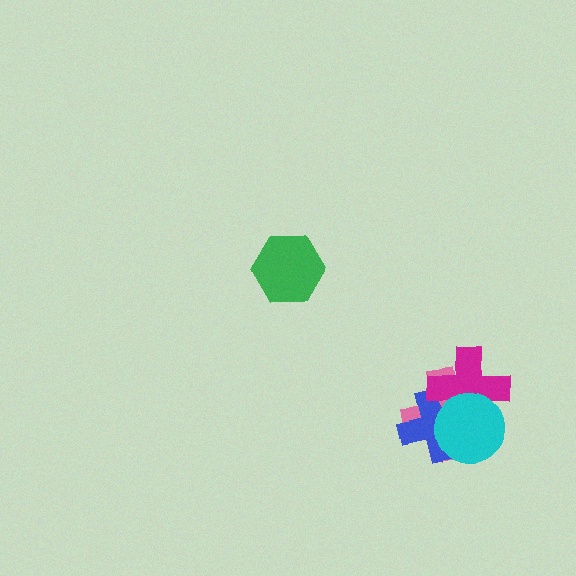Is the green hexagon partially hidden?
No, no other shape covers it.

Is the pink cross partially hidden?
Yes, it is partially covered by another shape.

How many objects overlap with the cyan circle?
3 objects overlap with the cyan circle.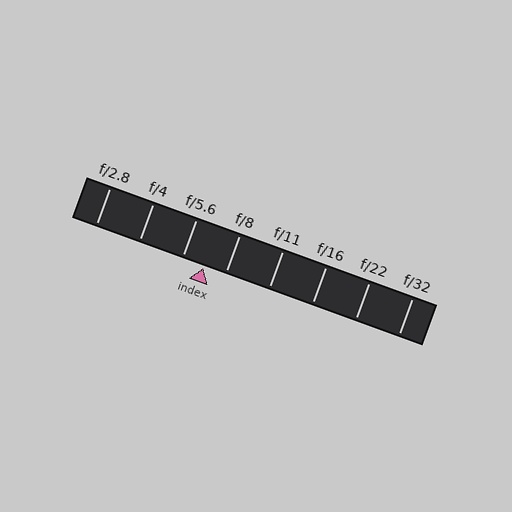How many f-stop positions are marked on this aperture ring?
There are 8 f-stop positions marked.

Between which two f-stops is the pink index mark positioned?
The index mark is between f/5.6 and f/8.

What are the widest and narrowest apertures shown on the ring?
The widest aperture shown is f/2.8 and the narrowest is f/32.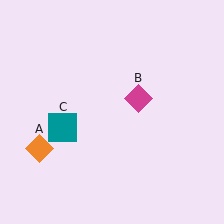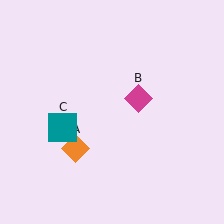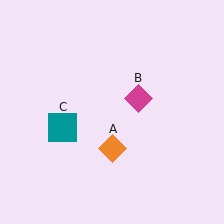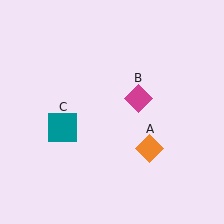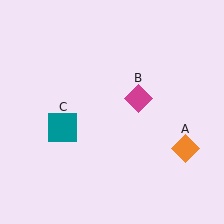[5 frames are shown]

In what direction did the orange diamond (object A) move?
The orange diamond (object A) moved right.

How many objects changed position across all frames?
1 object changed position: orange diamond (object A).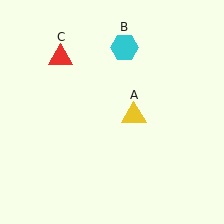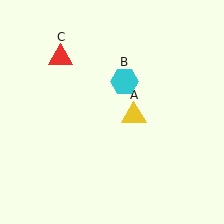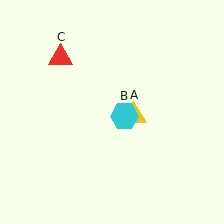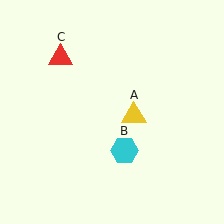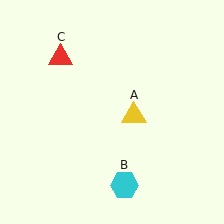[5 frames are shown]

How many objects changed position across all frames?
1 object changed position: cyan hexagon (object B).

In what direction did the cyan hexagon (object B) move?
The cyan hexagon (object B) moved down.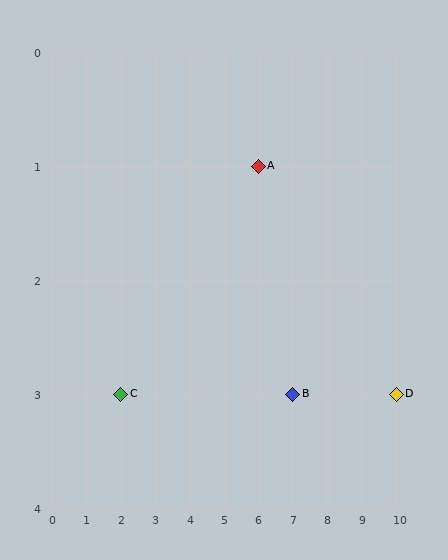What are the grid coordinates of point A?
Point A is at grid coordinates (6, 1).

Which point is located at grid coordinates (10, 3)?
Point D is at (10, 3).